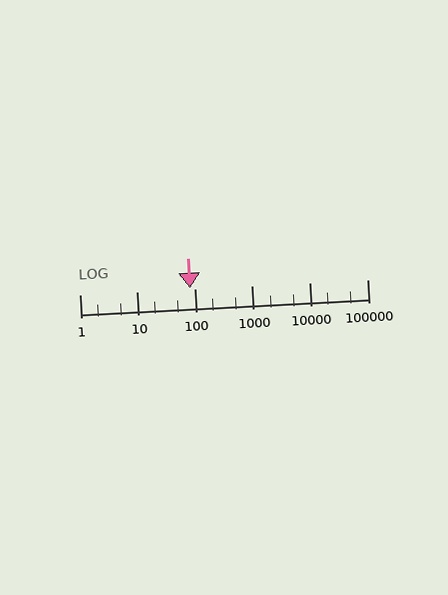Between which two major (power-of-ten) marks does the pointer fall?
The pointer is between 10 and 100.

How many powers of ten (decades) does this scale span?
The scale spans 5 decades, from 1 to 100000.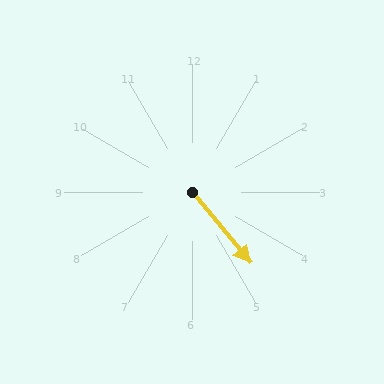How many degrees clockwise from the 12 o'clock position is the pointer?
Approximately 141 degrees.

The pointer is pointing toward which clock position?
Roughly 5 o'clock.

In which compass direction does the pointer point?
Southeast.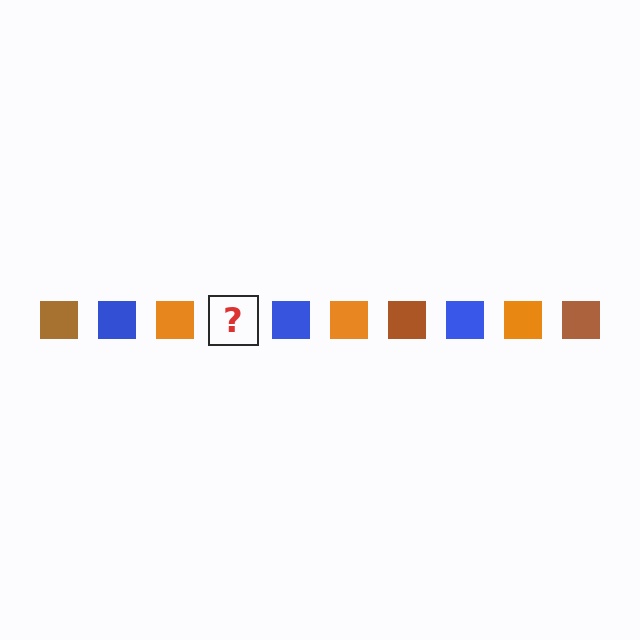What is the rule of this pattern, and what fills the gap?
The rule is that the pattern cycles through brown, blue, orange squares. The gap should be filled with a brown square.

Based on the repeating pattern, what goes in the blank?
The blank should be a brown square.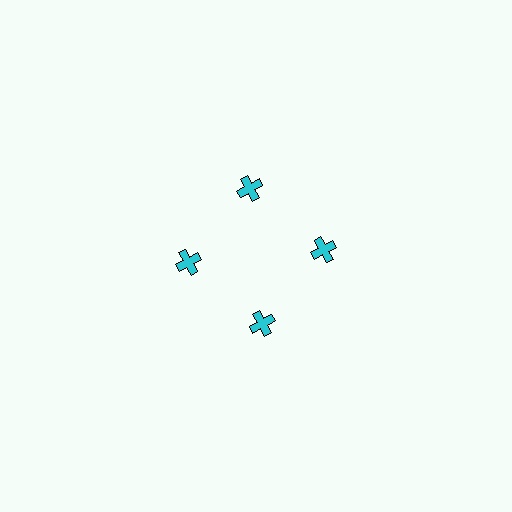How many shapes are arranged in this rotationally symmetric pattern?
There are 4 shapes, arranged in 4 groups of 1.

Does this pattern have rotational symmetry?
Yes, this pattern has 4-fold rotational symmetry. It looks the same after rotating 90 degrees around the center.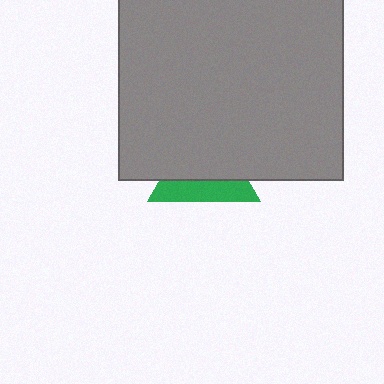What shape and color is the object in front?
The object in front is a gray rectangle.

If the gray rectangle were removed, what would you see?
You would see the complete green triangle.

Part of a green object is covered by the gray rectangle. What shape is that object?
It is a triangle.